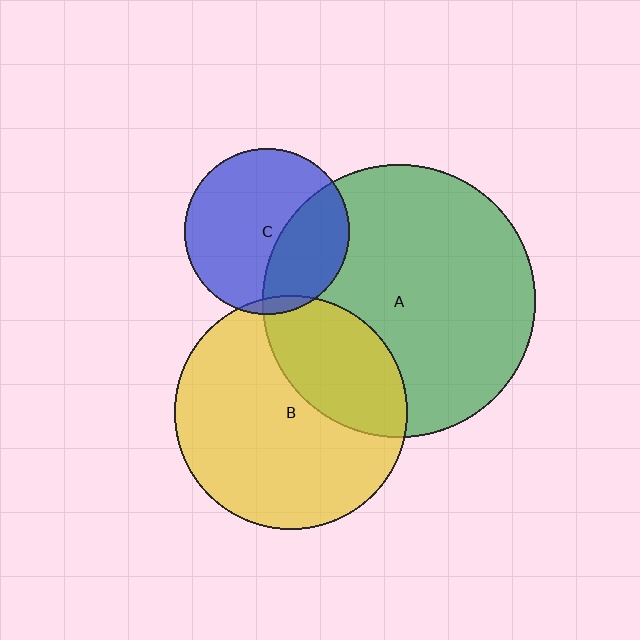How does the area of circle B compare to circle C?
Approximately 2.0 times.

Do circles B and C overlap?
Yes.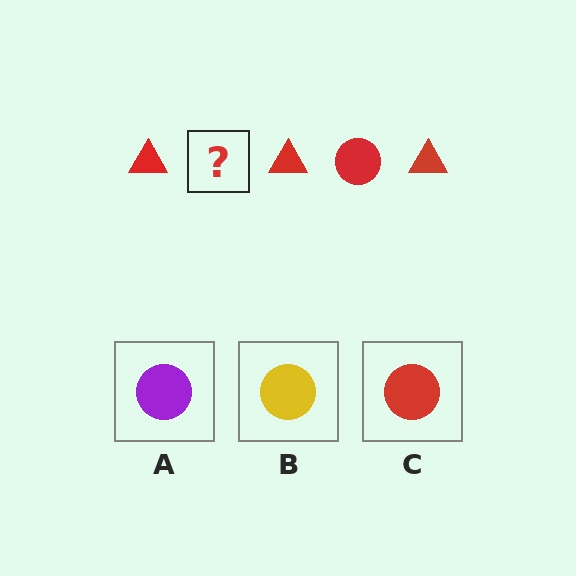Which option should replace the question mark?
Option C.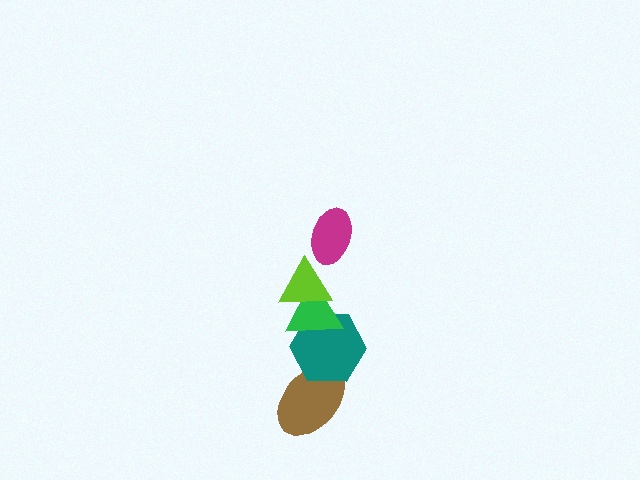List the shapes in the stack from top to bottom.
From top to bottom: the magenta ellipse, the lime triangle, the green triangle, the teal hexagon, the brown ellipse.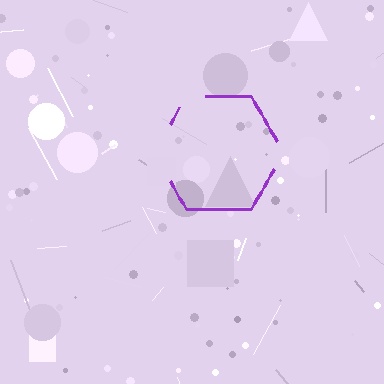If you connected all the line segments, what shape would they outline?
They would outline a hexagon.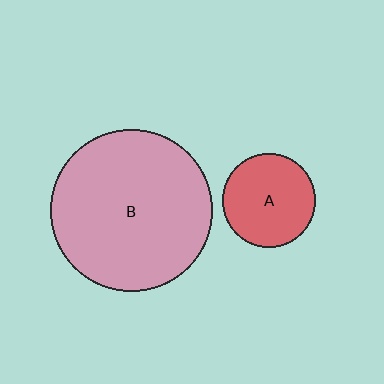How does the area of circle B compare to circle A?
Approximately 3.0 times.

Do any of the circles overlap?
No, none of the circles overlap.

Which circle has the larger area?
Circle B (pink).